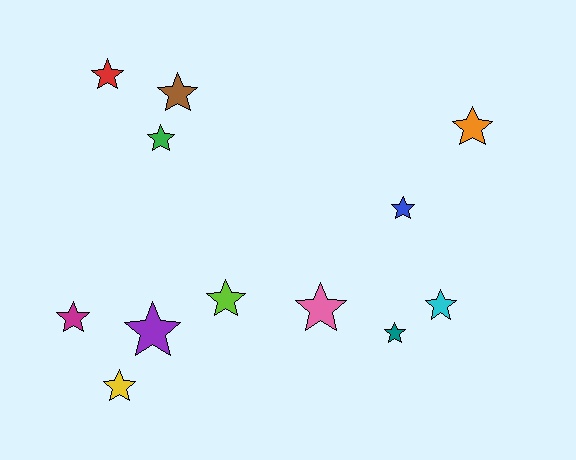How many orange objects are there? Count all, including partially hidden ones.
There is 1 orange object.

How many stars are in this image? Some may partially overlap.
There are 12 stars.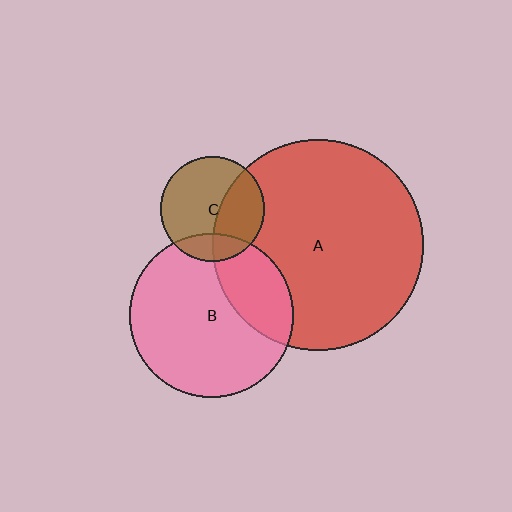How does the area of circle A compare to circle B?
Approximately 1.7 times.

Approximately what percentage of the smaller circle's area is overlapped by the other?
Approximately 40%.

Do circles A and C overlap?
Yes.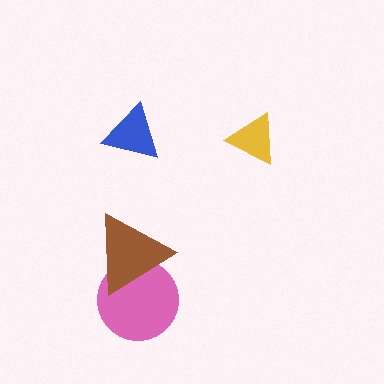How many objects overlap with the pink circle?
1 object overlaps with the pink circle.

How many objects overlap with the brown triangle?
1 object overlaps with the brown triangle.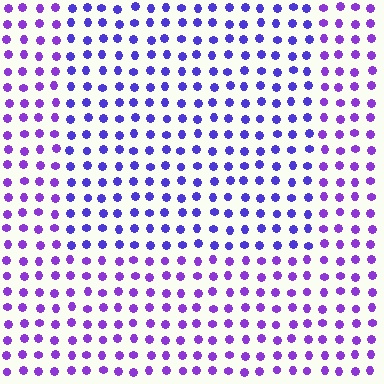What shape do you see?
I see a rectangle.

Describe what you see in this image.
The image is filled with small purple elements in a uniform arrangement. A rectangle-shaped region is visible where the elements are tinted to a slightly different hue, forming a subtle color boundary.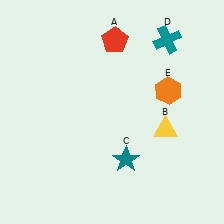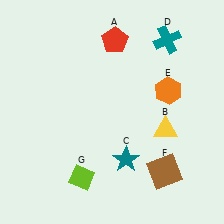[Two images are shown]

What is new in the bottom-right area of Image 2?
A brown square (F) was added in the bottom-right area of Image 2.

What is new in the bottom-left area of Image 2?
A lime diamond (G) was added in the bottom-left area of Image 2.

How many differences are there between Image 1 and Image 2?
There are 2 differences between the two images.